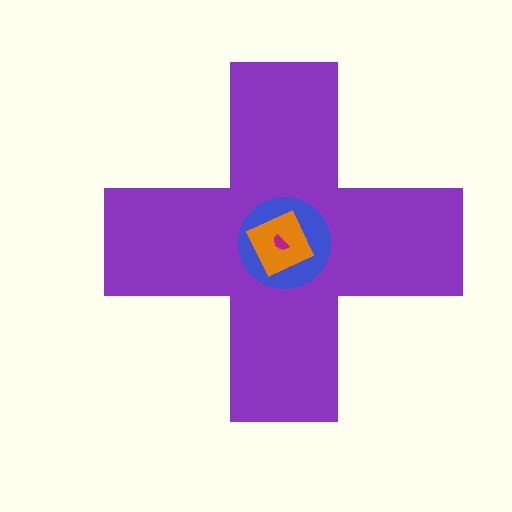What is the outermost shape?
The purple cross.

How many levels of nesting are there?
4.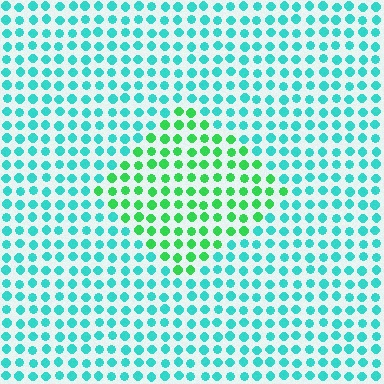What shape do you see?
I see a diamond.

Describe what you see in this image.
The image is filled with small cyan elements in a uniform arrangement. A diamond-shaped region is visible where the elements are tinted to a slightly different hue, forming a subtle color boundary.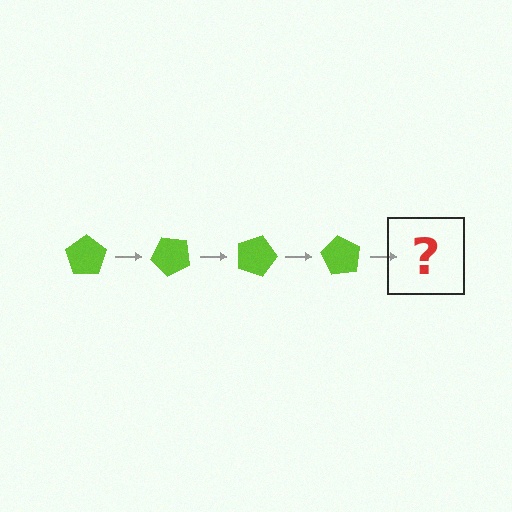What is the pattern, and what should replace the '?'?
The pattern is that the pentagon rotates 45 degrees each step. The '?' should be a lime pentagon rotated 180 degrees.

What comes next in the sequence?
The next element should be a lime pentagon rotated 180 degrees.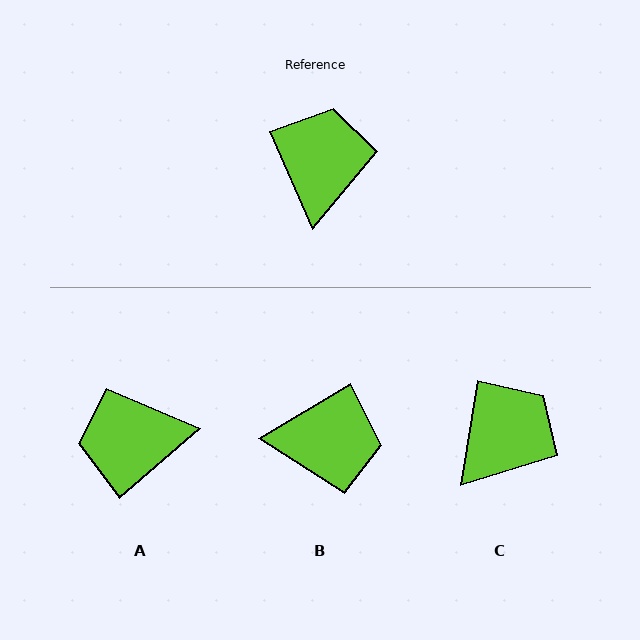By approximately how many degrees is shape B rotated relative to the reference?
Approximately 83 degrees clockwise.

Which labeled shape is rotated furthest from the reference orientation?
A, about 107 degrees away.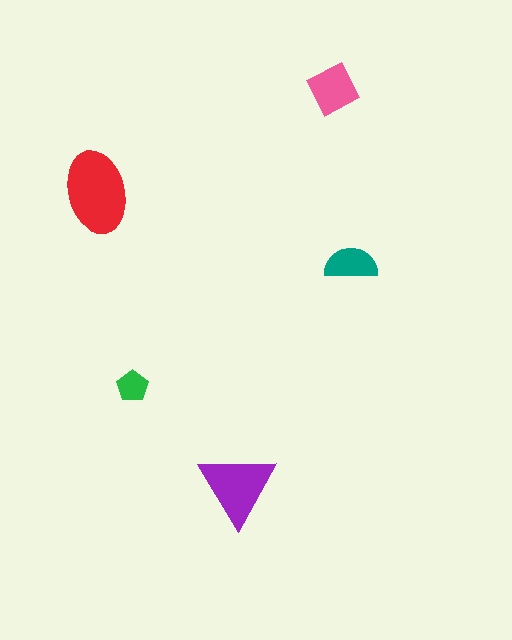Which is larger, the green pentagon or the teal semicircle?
The teal semicircle.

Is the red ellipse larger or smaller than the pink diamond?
Larger.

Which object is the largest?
The red ellipse.